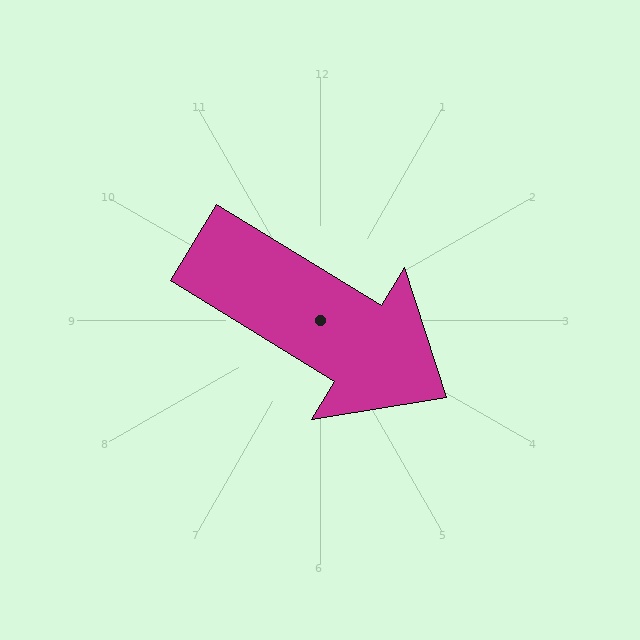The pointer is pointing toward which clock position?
Roughly 4 o'clock.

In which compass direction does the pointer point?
Southeast.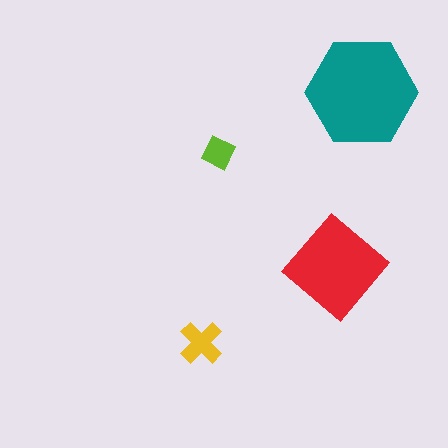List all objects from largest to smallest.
The teal hexagon, the red diamond, the yellow cross, the lime diamond.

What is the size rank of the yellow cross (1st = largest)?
3rd.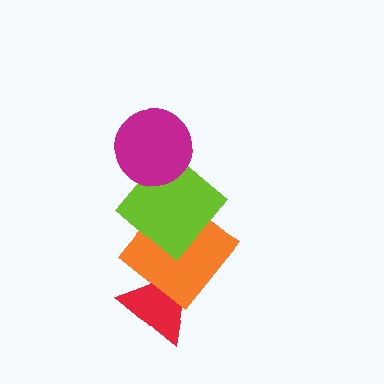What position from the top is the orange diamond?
The orange diamond is 3rd from the top.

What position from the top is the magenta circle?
The magenta circle is 1st from the top.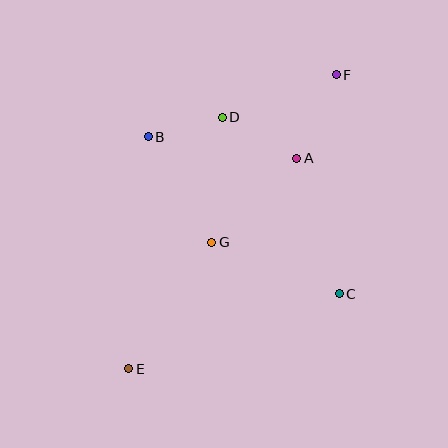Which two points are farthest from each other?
Points E and F are farthest from each other.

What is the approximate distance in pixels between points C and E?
The distance between C and E is approximately 223 pixels.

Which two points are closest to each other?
Points B and D are closest to each other.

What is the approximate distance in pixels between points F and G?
The distance between F and G is approximately 208 pixels.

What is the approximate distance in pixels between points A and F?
The distance between A and F is approximately 92 pixels.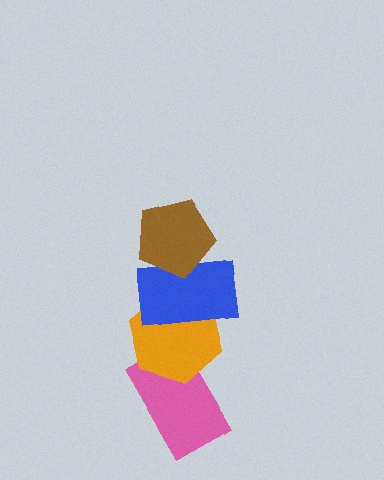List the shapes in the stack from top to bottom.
From top to bottom: the brown pentagon, the blue rectangle, the orange hexagon, the pink rectangle.